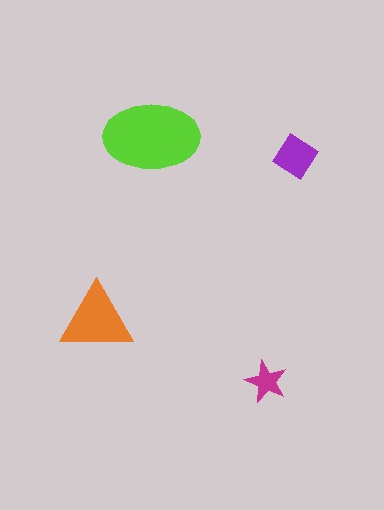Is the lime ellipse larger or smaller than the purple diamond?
Larger.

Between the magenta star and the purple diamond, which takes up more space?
The purple diamond.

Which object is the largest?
The lime ellipse.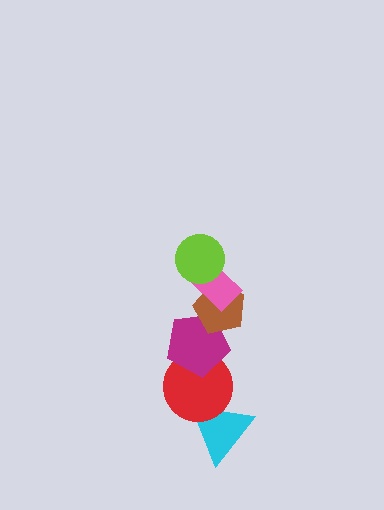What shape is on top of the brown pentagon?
The pink rectangle is on top of the brown pentagon.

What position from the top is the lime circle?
The lime circle is 1st from the top.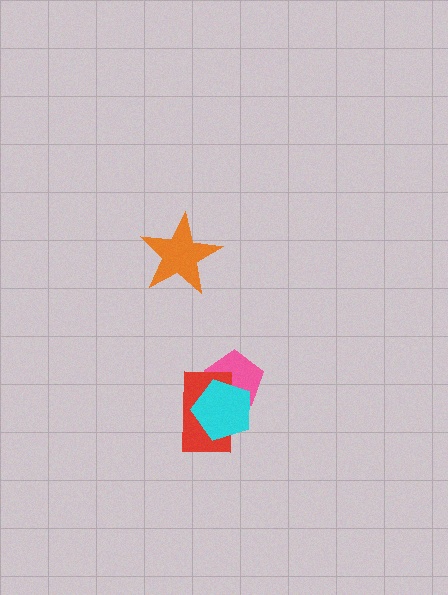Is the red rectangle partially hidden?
Yes, it is partially covered by another shape.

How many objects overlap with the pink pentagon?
2 objects overlap with the pink pentagon.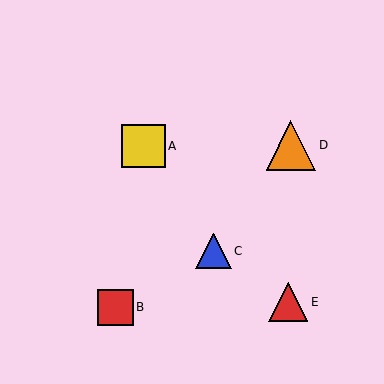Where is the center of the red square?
The center of the red square is at (115, 307).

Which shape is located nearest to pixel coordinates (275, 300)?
The red triangle (labeled E) at (288, 302) is nearest to that location.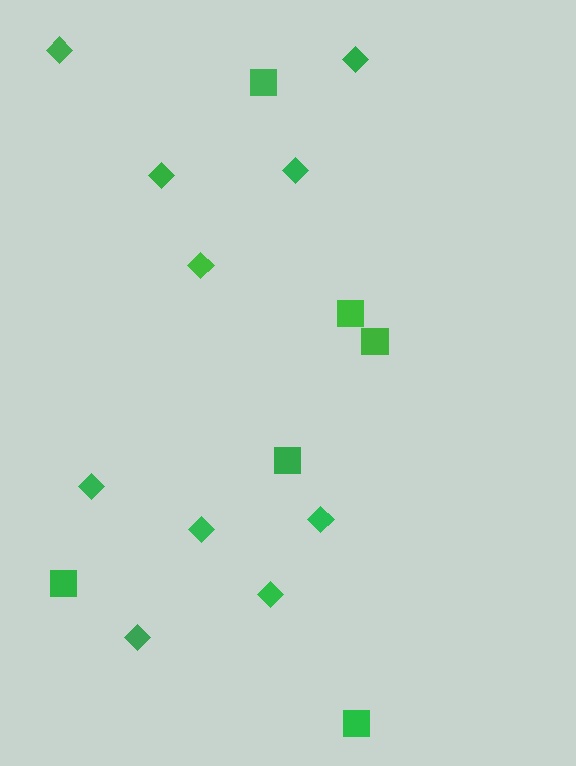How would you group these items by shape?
There are 2 groups: one group of diamonds (10) and one group of squares (6).